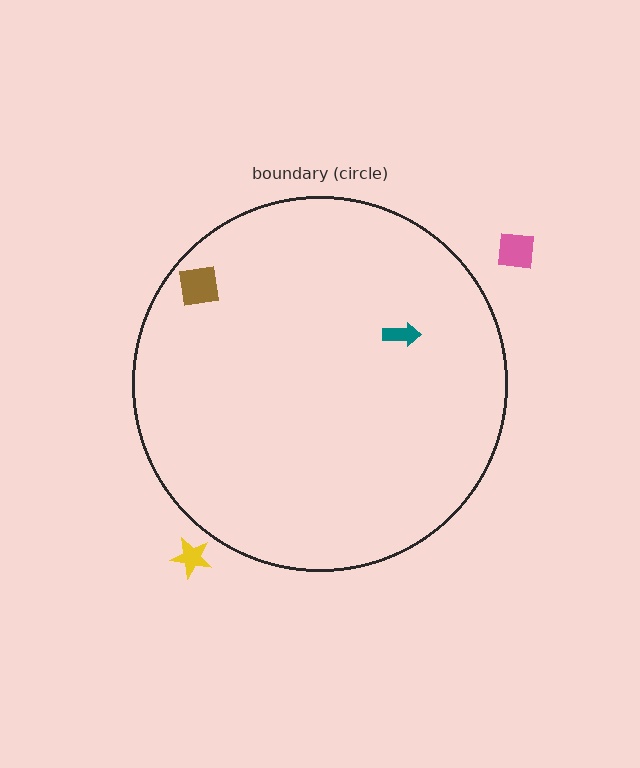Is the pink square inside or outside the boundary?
Outside.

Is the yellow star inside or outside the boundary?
Outside.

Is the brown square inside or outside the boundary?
Inside.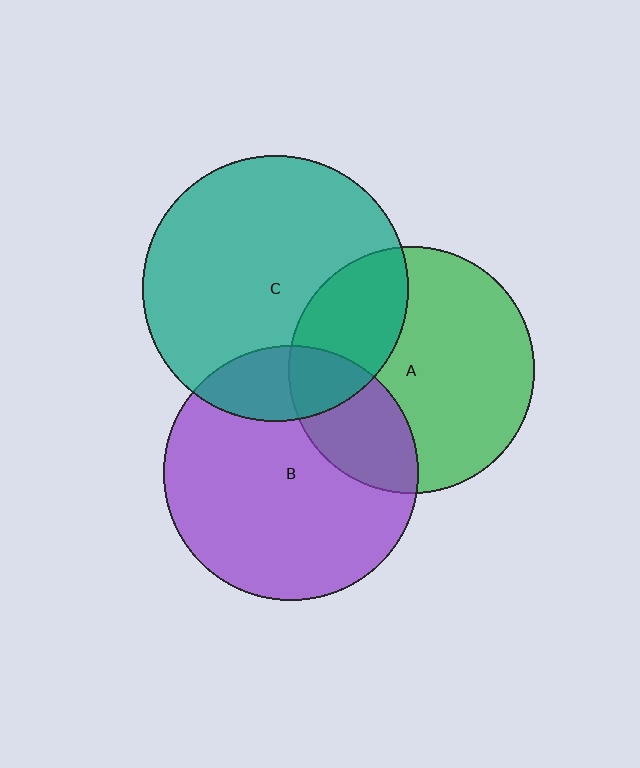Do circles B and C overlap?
Yes.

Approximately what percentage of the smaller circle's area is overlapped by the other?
Approximately 20%.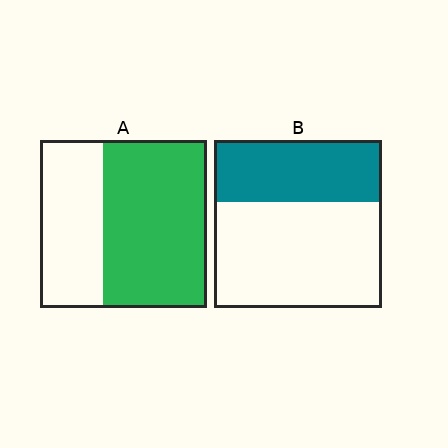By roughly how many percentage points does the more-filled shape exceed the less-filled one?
By roughly 25 percentage points (A over B).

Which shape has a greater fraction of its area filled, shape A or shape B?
Shape A.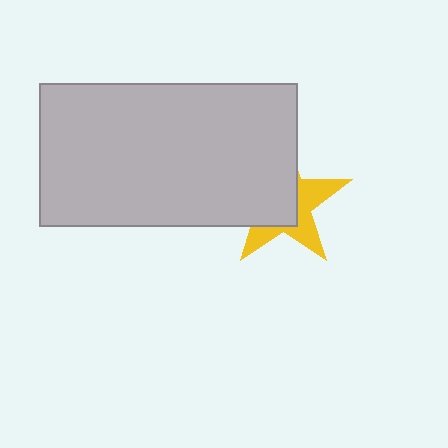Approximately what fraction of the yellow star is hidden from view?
Roughly 57% of the yellow star is hidden behind the light gray rectangle.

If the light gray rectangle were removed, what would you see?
You would see the complete yellow star.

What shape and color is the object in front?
The object in front is a light gray rectangle.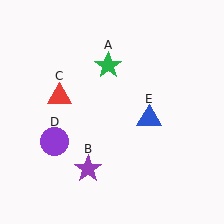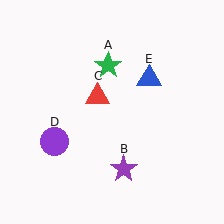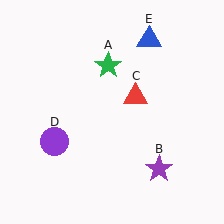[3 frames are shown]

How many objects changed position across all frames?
3 objects changed position: purple star (object B), red triangle (object C), blue triangle (object E).